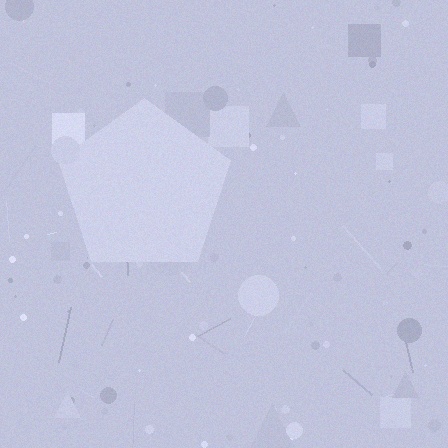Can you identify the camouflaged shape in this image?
The camouflaged shape is a pentagon.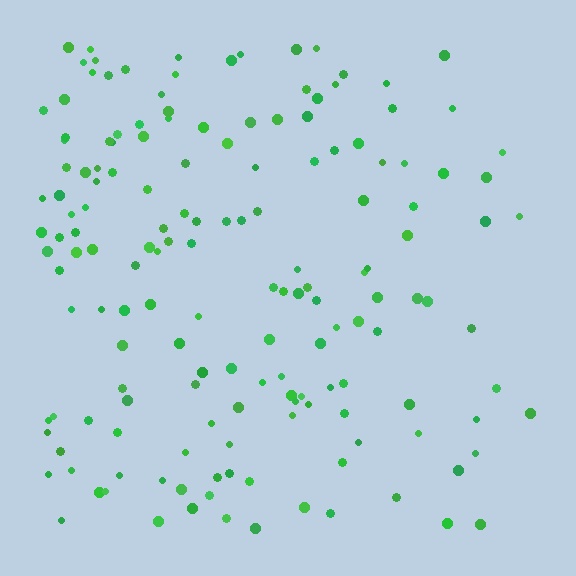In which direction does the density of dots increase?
From right to left, with the left side densest.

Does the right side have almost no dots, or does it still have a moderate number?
Still a moderate number, just noticeably fewer than the left.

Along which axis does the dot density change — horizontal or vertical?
Horizontal.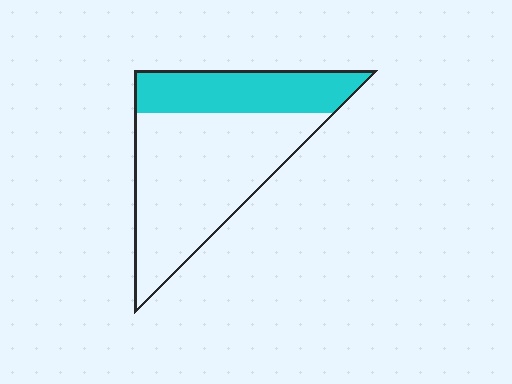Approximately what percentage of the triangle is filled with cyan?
Approximately 30%.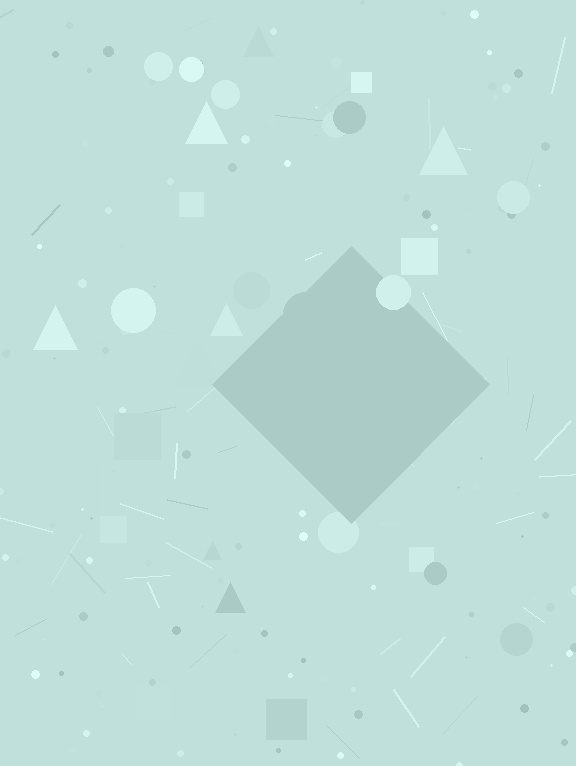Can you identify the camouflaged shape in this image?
The camouflaged shape is a diamond.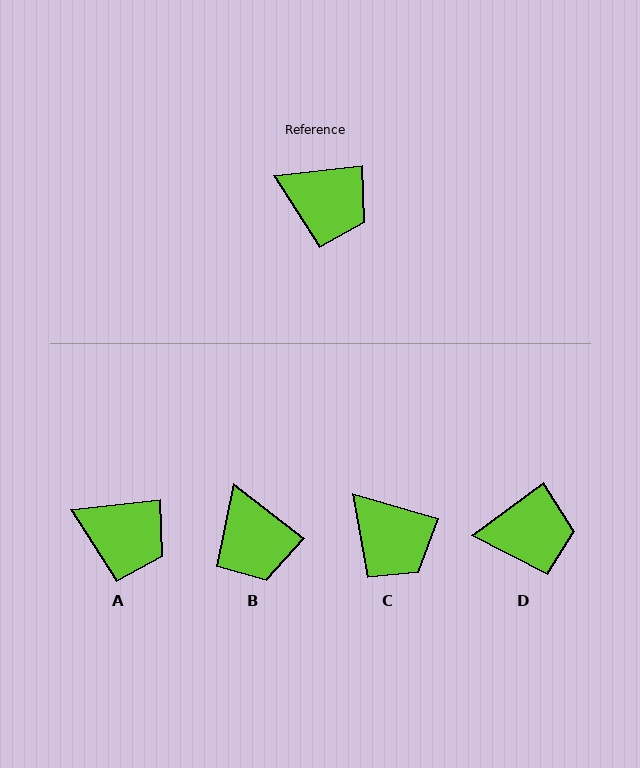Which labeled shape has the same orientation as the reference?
A.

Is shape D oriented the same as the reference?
No, it is off by about 30 degrees.